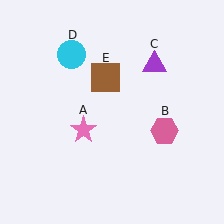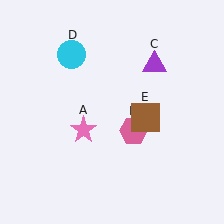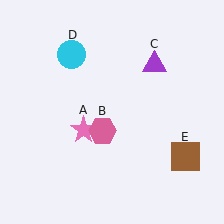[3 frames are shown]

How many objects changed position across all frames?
2 objects changed position: pink hexagon (object B), brown square (object E).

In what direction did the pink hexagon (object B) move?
The pink hexagon (object B) moved left.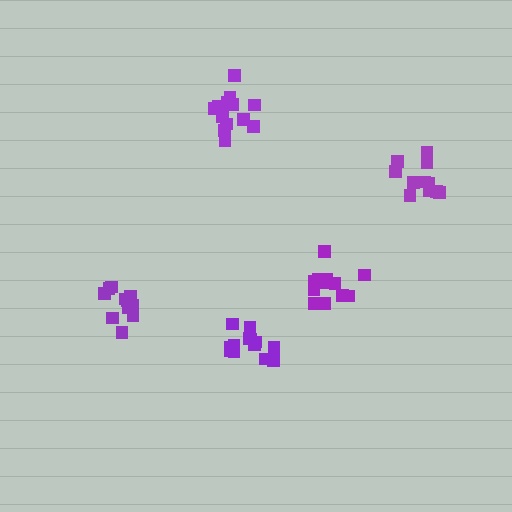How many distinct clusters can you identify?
There are 5 distinct clusters.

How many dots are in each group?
Group 1: 12 dots, Group 2: 12 dots, Group 3: 11 dots, Group 4: 15 dots, Group 5: 13 dots (63 total).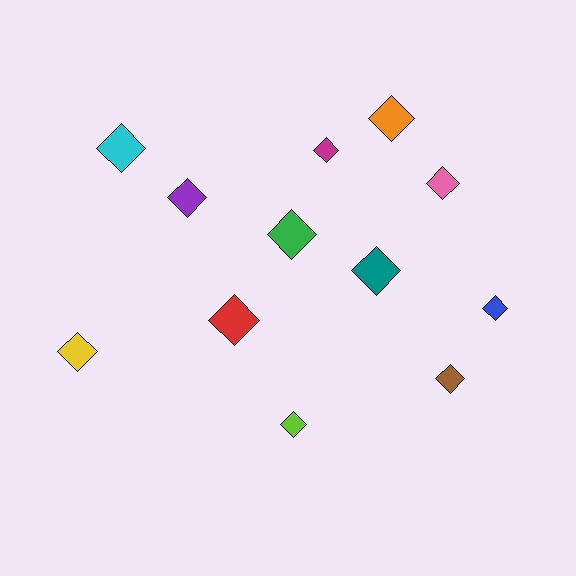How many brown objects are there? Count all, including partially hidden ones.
There is 1 brown object.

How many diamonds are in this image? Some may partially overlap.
There are 12 diamonds.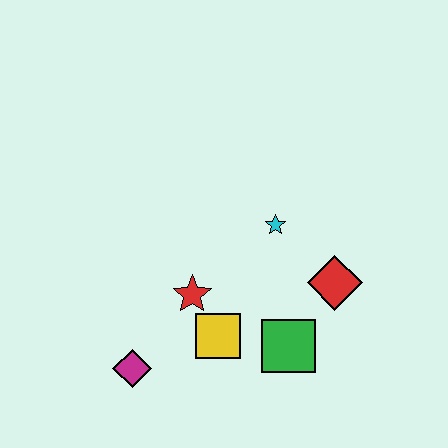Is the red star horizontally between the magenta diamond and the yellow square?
Yes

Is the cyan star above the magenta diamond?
Yes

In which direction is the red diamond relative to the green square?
The red diamond is above the green square.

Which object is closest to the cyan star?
The red diamond is closest to the cyan star.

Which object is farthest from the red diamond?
The magenta diamond is farthest from the red diamond.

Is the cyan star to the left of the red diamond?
Yes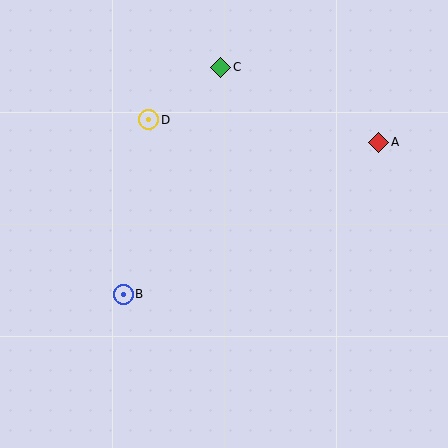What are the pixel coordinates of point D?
Point D is at (149, 120).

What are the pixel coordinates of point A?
Point A is at (379, 142).